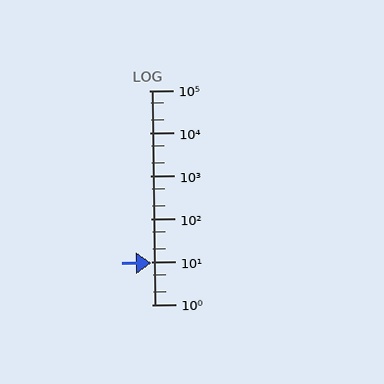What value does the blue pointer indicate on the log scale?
The pointer indicates approximately 9.5.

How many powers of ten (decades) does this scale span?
The scale spans 5 decades, from 1 to 100000.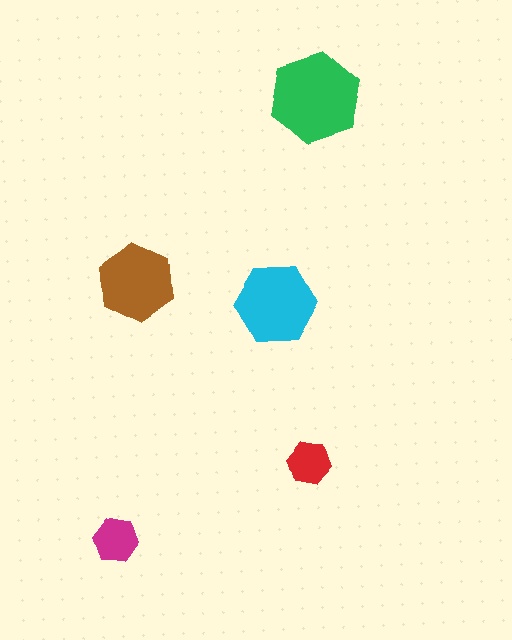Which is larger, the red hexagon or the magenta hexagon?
The magenta one.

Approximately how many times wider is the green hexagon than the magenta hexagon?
About 2 times wider.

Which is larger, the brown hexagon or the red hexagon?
The brown one.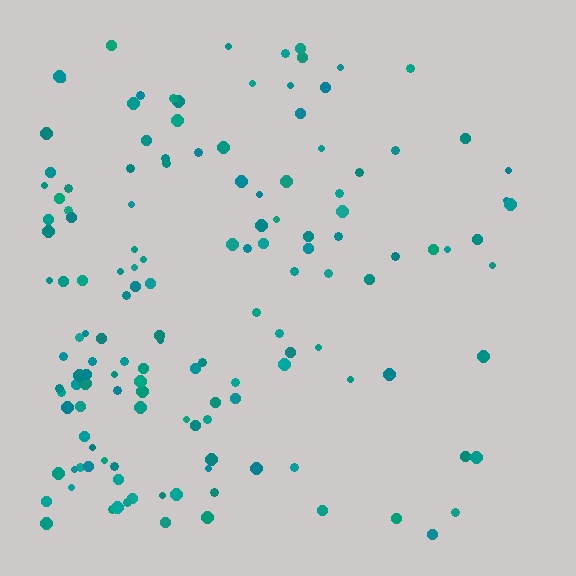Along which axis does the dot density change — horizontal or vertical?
Horizontal.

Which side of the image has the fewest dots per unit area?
The right.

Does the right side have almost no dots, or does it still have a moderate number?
Still a moderate number, just noticeably fewer than the left.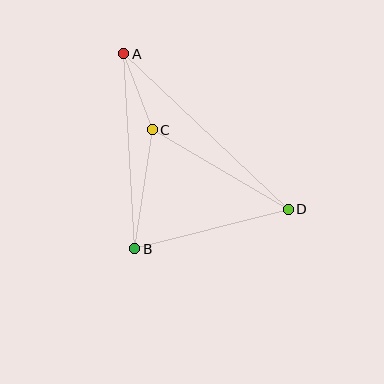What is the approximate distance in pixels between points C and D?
The distance between C and D is approximately 158 pixels.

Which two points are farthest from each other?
Points A and D are farthest from each other.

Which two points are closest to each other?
Points A and C are closest to each other.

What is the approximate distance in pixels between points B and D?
The distance between B and D is approximately 158 pixels.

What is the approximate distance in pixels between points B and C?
The distance between B and C is approximately 120 pixels.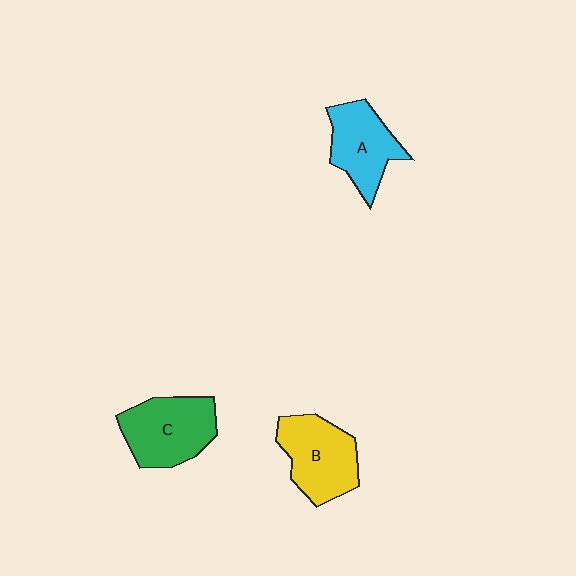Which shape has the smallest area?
Shape A (cyan).